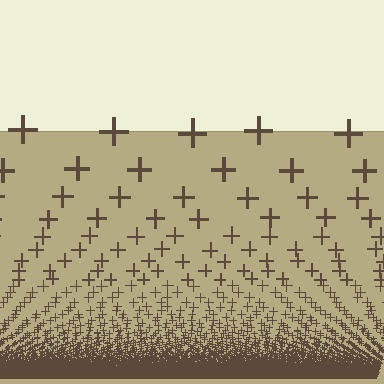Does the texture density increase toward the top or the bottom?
Density increases toward the bottom.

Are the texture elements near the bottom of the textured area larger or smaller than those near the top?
Smaller. The gradient is inverted — elements near the bottom are smaller and denser.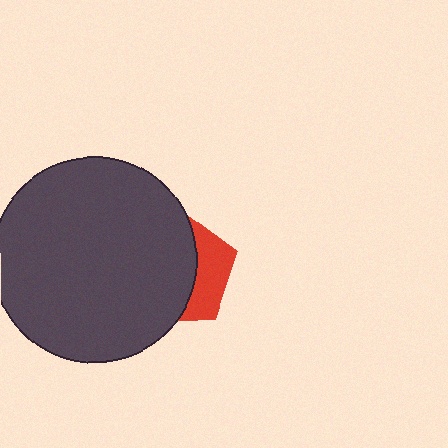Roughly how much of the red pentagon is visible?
A small part of it is visible (roughly 32%).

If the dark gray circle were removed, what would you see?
You would see the complete red pentagon.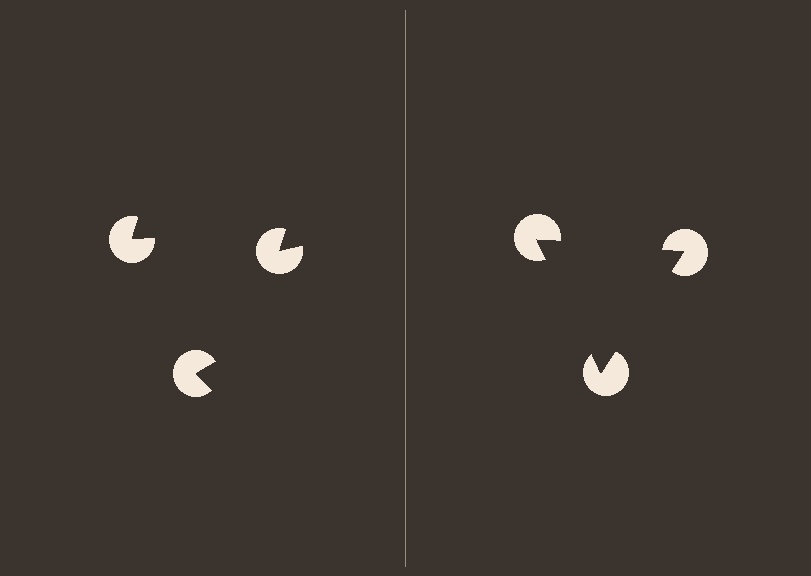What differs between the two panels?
The pac-man discs are positioned identically on both sides; only the wedge orientations differ. On the right they align to a triangle; on the left they are misaligned.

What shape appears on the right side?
An illusory triangle.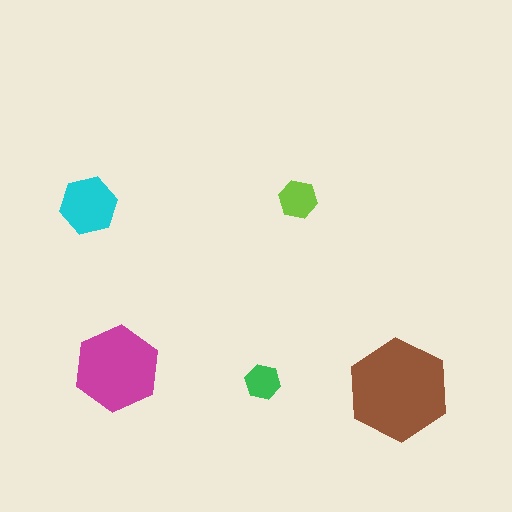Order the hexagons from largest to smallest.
the brown one, the magenta one, the cyan one, the lime one, the green one.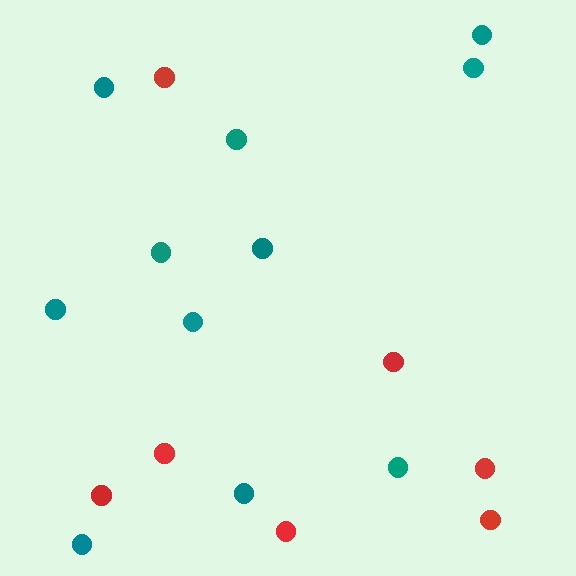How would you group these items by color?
There are 2 groups: one group of teal circles (11) and one group of red circles (7).